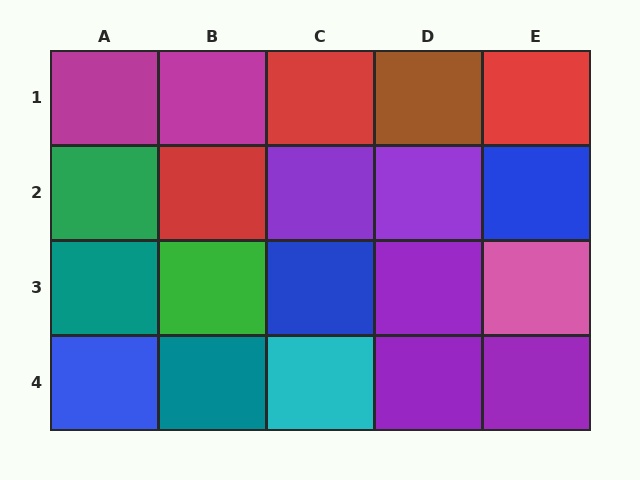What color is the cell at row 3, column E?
Pink.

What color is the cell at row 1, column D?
Brown.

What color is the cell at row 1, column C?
Red.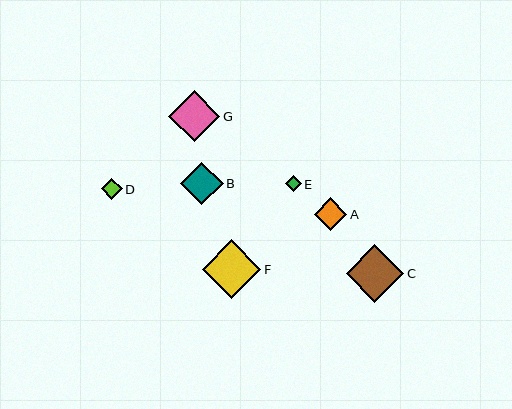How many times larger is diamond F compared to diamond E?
Diamond F is approximately 3.6 times the size of diamond E.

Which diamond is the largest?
Diamond F is the largest with a size of approximately 58 pixels.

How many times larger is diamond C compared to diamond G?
Diamond C is approximately 1.1 times the size of diamond G.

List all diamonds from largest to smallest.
From largest to smallest: F, C, G, B, A, D, E.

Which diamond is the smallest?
Diamond E is the smallest with a size of approximately 16 pixels.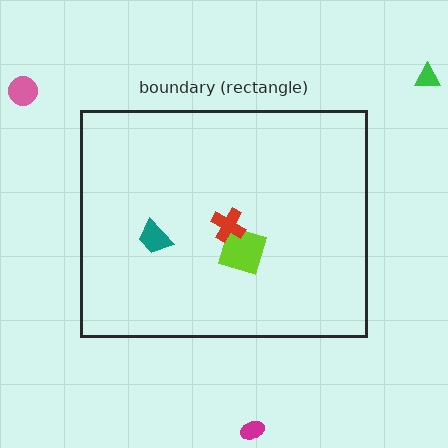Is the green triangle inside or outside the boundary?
Outside.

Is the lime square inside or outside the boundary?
Inside.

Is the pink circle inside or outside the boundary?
Outside.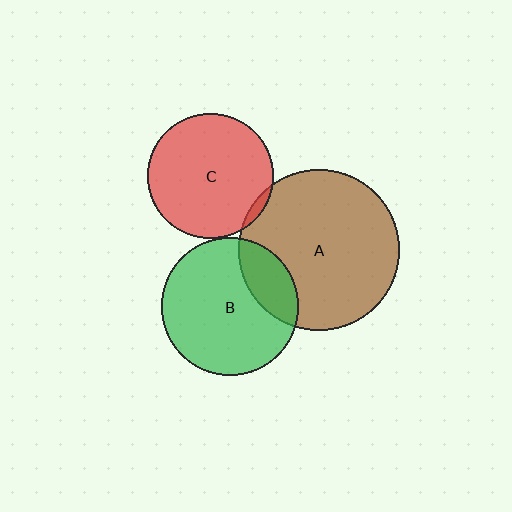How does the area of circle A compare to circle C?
Approximately 1.7 times.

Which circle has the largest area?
Circle A (brown).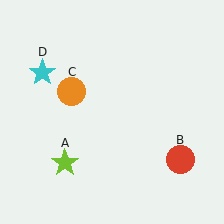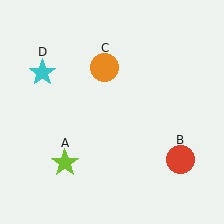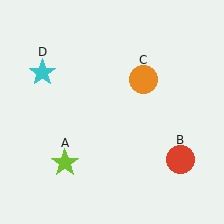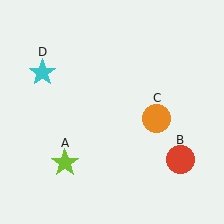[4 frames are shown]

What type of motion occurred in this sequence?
The orange circle (object C) rotated clockwise around the center of the scene.